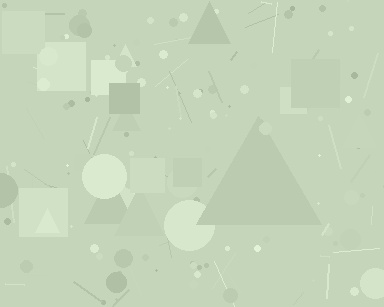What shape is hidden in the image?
A triangle is hidden in the image.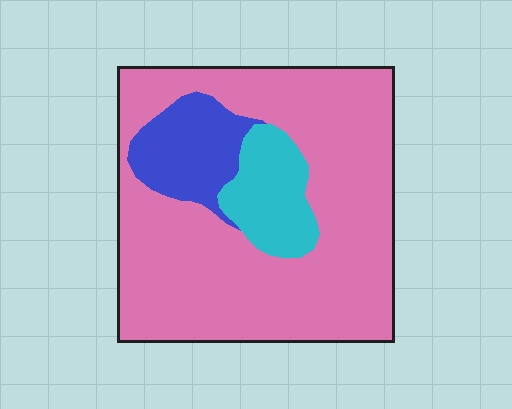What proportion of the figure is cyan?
Cyan covers 12% of the figure.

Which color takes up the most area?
Pink, at roughly 75%.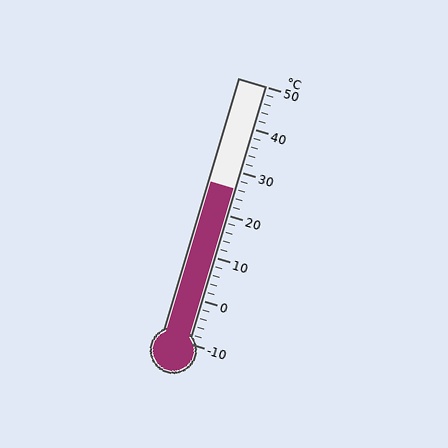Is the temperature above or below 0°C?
The temperature is above 0°C.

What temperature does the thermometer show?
The thermometer shows approximately 26°C.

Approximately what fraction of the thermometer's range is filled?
The thermometer is filled to approximately 60% of its range.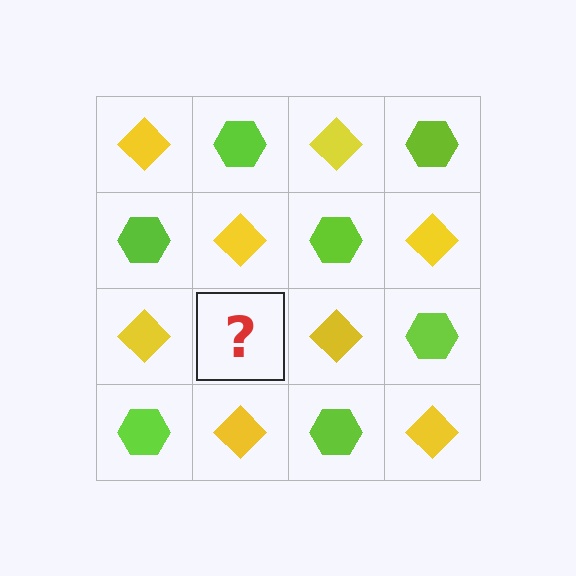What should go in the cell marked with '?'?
The missing cell should contain a lime hexagon.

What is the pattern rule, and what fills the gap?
The rule is that it alternates yellow diamond and lime hexagon in a checkerboard pattern. The gap should be filled with a lime hexagon.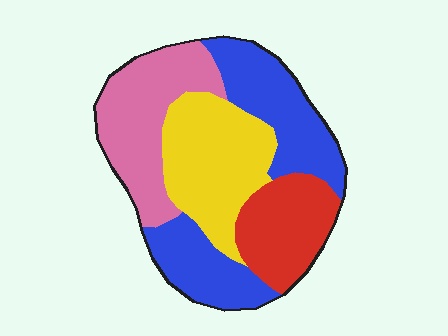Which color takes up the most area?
Blue, at roughly 35%.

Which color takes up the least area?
Red, at roughly 20%.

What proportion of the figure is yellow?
Yellow covers around 25% of the figure.